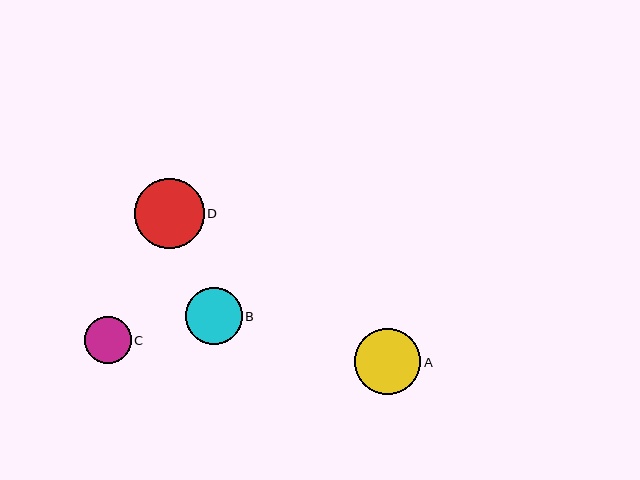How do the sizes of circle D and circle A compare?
Circle D and circle A are approximately the same size.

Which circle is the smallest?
Circle C is the smallest with a size of approximately 47 pixels.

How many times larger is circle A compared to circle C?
Circle A is approximately 1.4 times the size of circle C.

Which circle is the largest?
Circle D is the largest with a size of approximately 70 pixels.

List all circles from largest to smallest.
From largest to smallest: D, A, B, C.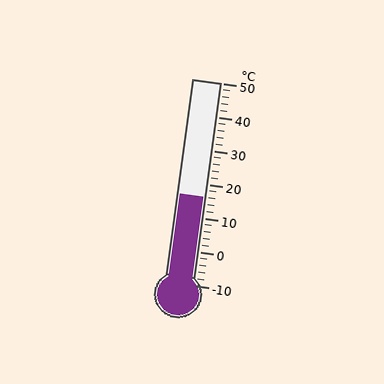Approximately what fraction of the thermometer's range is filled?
The thermometer is filled to approximately 45% of its range.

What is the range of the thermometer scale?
The thermometer scale ranges from -10°C to 50°C.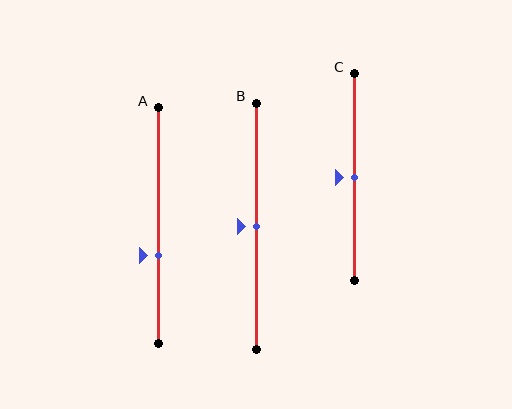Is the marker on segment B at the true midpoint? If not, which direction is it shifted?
Yes, the marker on segment B is at the true midpoint.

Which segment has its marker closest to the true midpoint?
Segment B has its marker closest to the true midpoint.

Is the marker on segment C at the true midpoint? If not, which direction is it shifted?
Yes, the marker on segment C is at the true midpoint.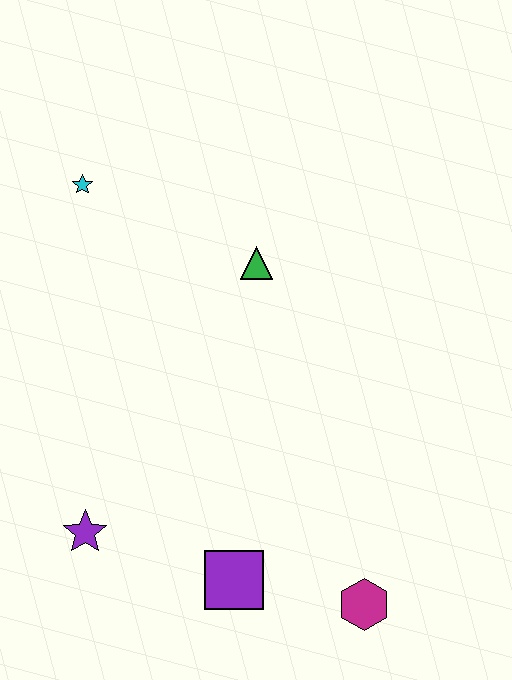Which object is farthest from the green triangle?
The magenta hexagon is farthest from the green triangle.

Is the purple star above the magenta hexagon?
Yes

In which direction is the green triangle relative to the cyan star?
The green triangle is to the right of the cyan star.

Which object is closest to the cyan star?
The green triangle is closest to the cyan star.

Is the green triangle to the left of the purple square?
No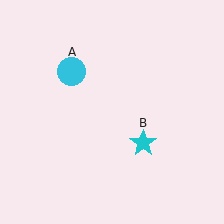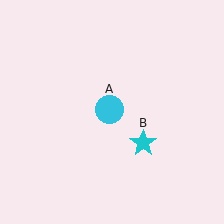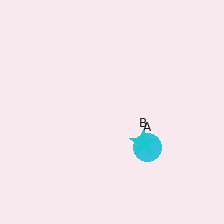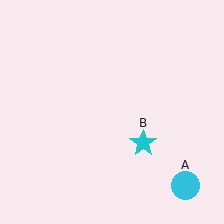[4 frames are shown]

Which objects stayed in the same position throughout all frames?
Cyan star (object B) remained stationary.